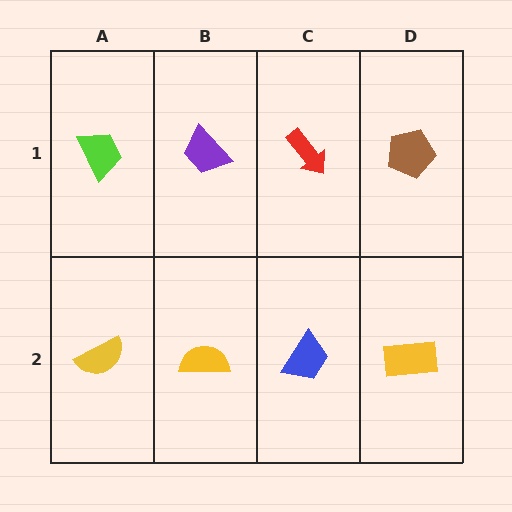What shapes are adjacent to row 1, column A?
A yellow semicircle (row 2, column A), a purple trapezoid (row 1, column B).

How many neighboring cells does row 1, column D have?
2.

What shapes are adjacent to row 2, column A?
A lime trapezoid (row 1, column A), a yellow semicircle (row 2, column B).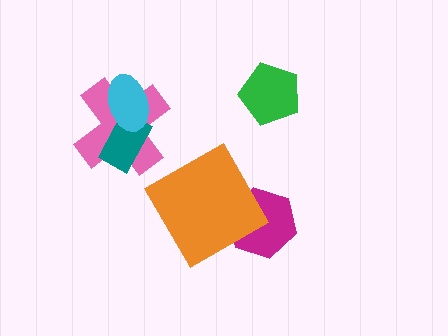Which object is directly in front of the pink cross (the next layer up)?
The teal rectangle is directly in front of the pink cross.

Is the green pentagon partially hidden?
No, no other shape covers it.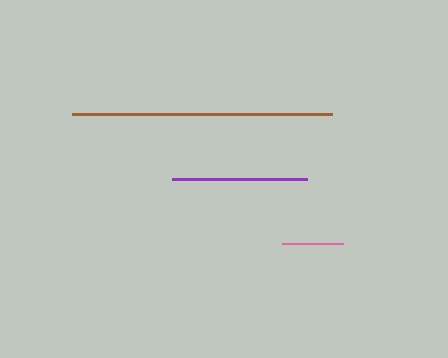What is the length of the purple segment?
The purple segment is approximately 135 pixels long.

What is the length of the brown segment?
The brown segment is approximately 260 pixels long.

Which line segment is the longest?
The brown line is the longest at approximately 260 pixels.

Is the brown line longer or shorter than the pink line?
The brown line is longer than the pink line.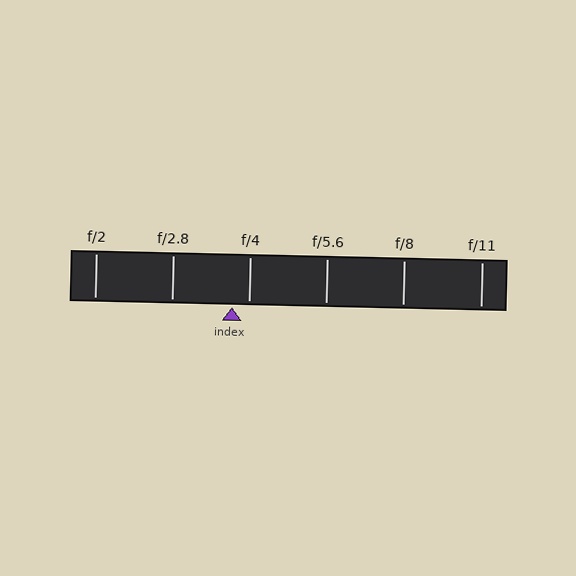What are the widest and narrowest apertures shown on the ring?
The widest aperture shown is f/2 and the narrowest is f/11.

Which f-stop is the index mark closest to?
The index mark is closest to f/4.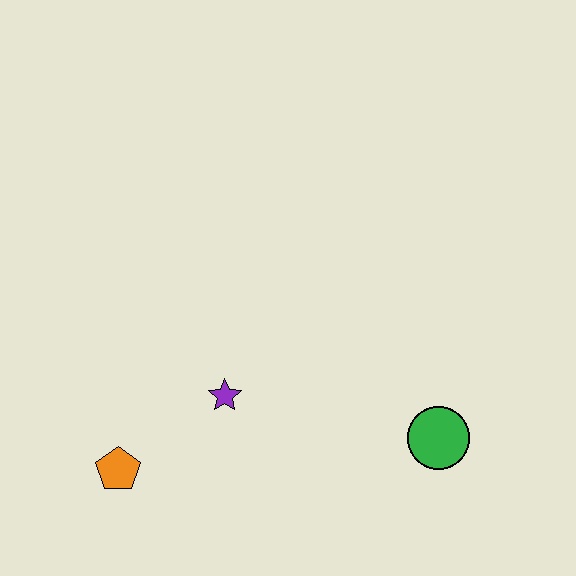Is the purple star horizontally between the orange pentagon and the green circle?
Yes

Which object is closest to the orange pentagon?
The purple star is closest to the orange pentagon.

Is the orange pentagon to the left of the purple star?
Yes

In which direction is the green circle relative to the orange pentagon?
The green circle is to the right of the orange pentagon.